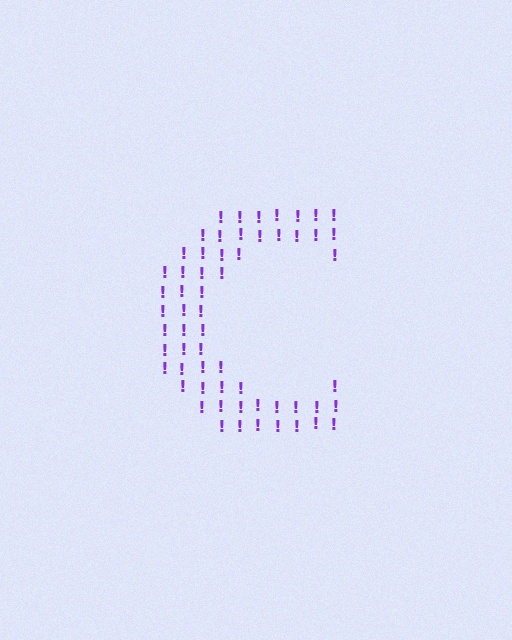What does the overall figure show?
The overall figure shows the letter C.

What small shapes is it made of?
It is made of small exclamation marks.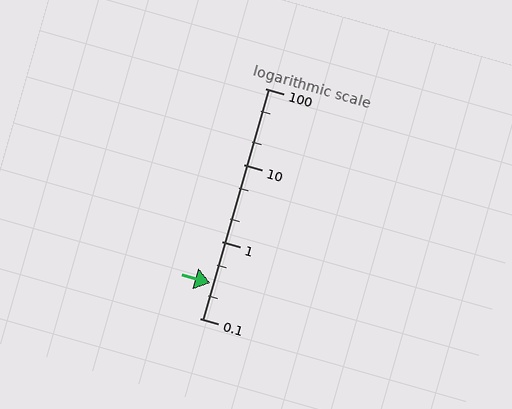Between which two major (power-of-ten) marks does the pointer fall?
The pointer is between 0.1 and 1.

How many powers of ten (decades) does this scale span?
The scale spans 3 decades, from 0.1 to 100.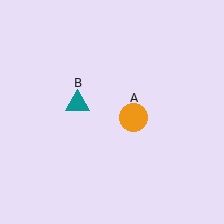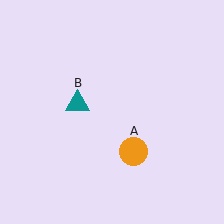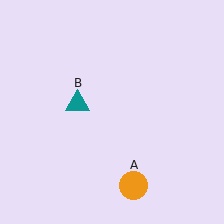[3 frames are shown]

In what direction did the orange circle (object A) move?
The orange circle (object A) moved down.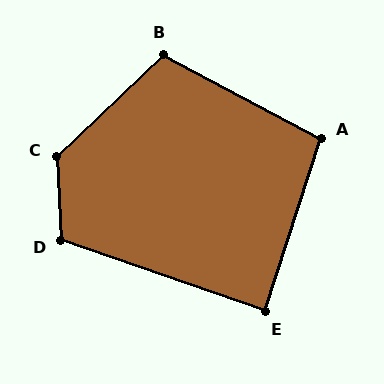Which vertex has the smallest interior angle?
E, at approximately 89 degrees.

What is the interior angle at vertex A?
Approximately 100 degrees (obtuse).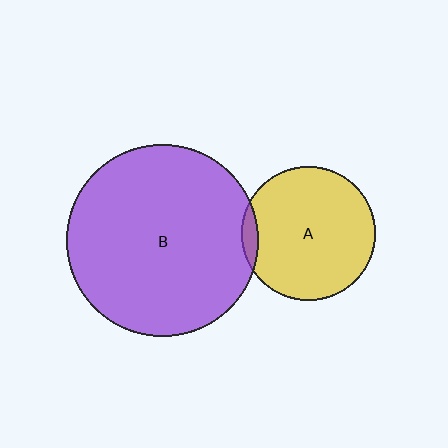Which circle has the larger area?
Circle B (purple).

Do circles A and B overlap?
Yes.